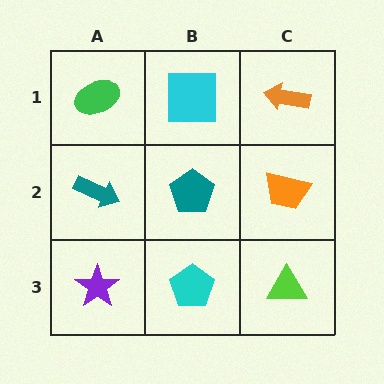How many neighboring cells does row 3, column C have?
2.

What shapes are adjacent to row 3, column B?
A teal pentagon (row 2, column B), a purple star (row 3, column A), a lime triangle (row 3, column C).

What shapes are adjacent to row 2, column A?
A green ellipse (row 1, column A), a purple star (row 3, column A), a teal pentagon (row 2, column B).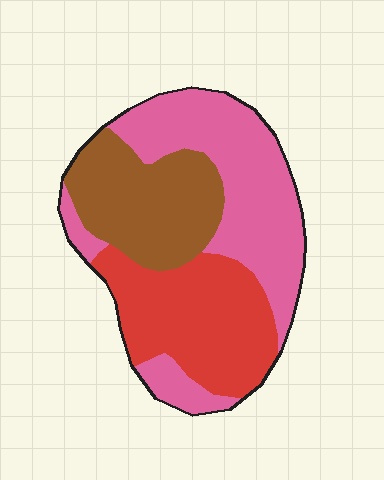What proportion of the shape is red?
Red covers about 30% of the shape.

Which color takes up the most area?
Pink, at roughly 40%.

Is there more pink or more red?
Pink.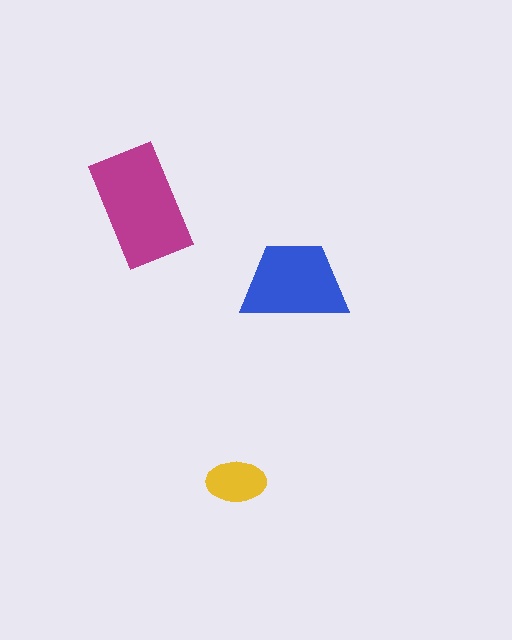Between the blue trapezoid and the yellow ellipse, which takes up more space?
The blue trapezoid.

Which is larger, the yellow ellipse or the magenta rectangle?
The magenta rectangle.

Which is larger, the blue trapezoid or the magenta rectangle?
The magenta rectangle.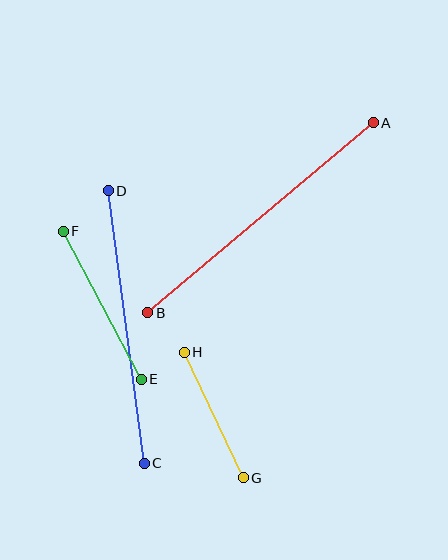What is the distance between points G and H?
The distance is approximately 139 pixels.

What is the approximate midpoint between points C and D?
The midpoint is at approximately (126, 327) pixels.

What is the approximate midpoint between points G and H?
The midpoint is at approximately (214, 415) pixels.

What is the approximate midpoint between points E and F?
The midpoint is at approximately (102, 305) pixels.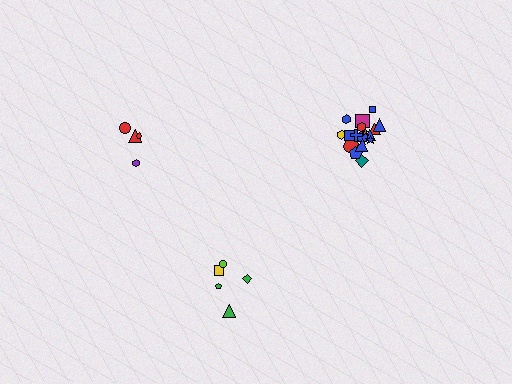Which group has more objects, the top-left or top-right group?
The top-right group.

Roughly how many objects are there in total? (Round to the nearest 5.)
Roughly 25 objects in total.